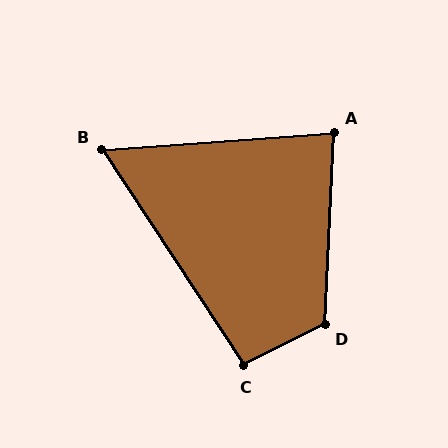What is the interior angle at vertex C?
Approximately 97 degrees (obtuse).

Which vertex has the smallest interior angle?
B, at approximately 61 degrees.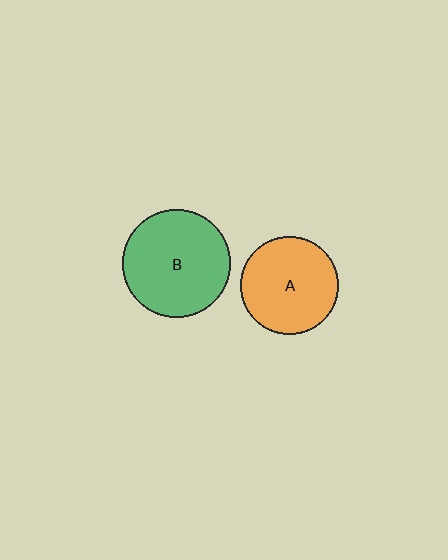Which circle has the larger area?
Circle B (green).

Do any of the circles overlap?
No, none of the circles overlap.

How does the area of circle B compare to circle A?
Approximately 1.2 times.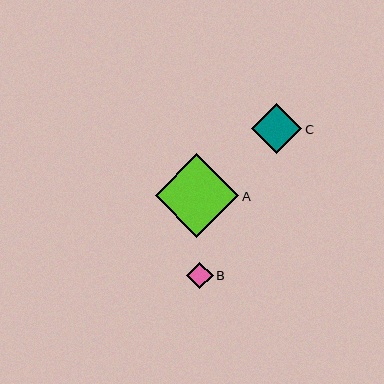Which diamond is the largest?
Diamond A is the largest with a size of approximately 84 pixels.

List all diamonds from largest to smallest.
From largest to smallest: A, C, B.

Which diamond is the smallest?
Diamond B is the smallest with a size of approximately 26 pixels.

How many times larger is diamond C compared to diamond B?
Diamond C is approximately 1.9 times the size of diamond B.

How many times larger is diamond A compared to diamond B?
Diamond A is approximately 3.2 times the size of diamond B.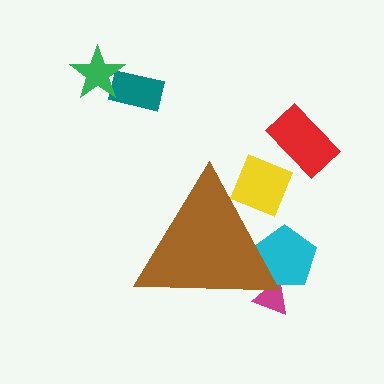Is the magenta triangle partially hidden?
Yes, the magenta triangle is partially hidden behind the brown triangle.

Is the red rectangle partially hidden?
No, the red rectangle is fully visible.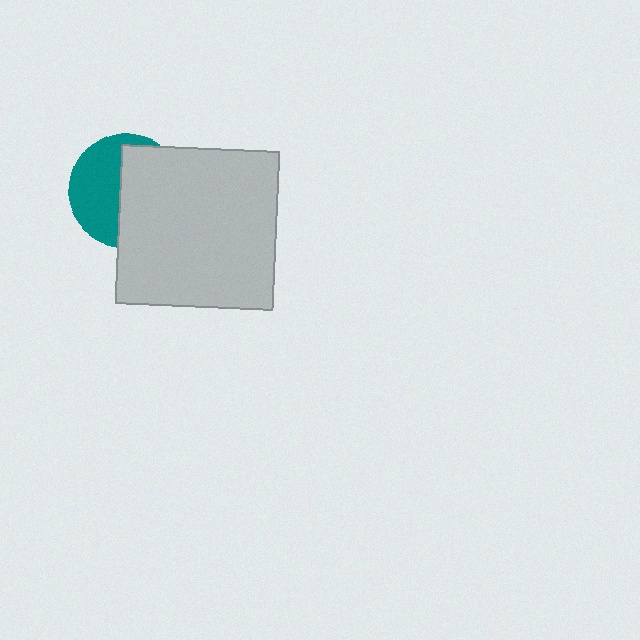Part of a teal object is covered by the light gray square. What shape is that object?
It is a circle.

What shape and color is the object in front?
The object in front is a light gray square.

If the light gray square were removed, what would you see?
You would see the complete teal circle.